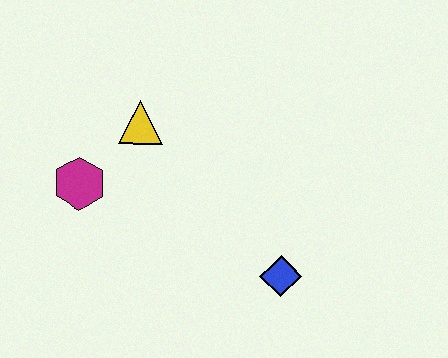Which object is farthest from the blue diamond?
The magenta hexagon is farthest from the blue diamond.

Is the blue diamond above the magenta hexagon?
No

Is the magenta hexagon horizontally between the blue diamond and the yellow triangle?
No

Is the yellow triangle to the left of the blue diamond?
Yes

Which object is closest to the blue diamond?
The yellow triangle is closest to the blue diamond.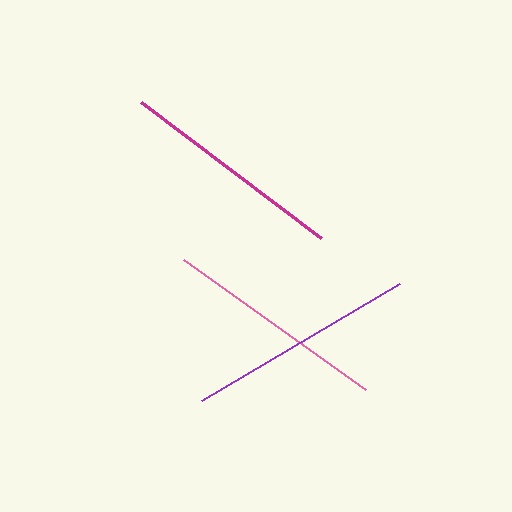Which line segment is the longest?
The purple line is the longest at approximately 230 pixels.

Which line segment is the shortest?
The pink line is the shortest at approximately 224 pixels.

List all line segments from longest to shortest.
From longest to shortest: purple, magenta, pink.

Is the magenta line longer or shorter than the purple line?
The purple line is longer than the magenta line.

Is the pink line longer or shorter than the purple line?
The purple line is longer than the pink line.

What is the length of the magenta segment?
The magenta segment is approximately 227 pixels long.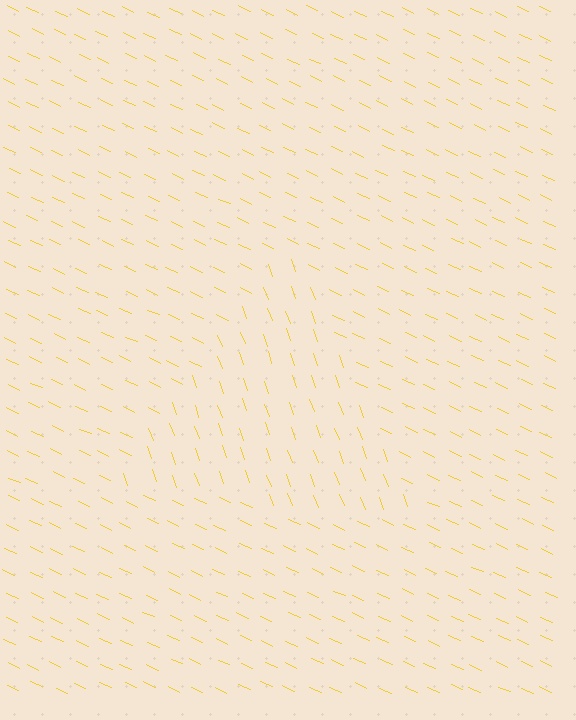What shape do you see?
I see a triangle.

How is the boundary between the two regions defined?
The boundary is defined purely by a change in line orientation (approximately 45 degrees difference). All lines are the same color and thickness.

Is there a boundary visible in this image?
Yes, there is a texture boundary formed by a change in line orientation.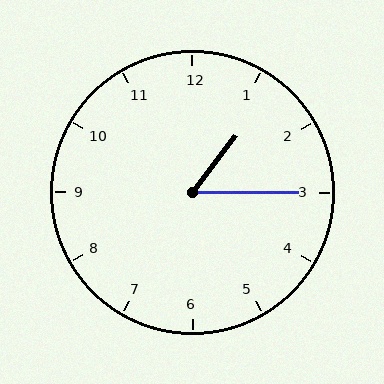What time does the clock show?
1:15.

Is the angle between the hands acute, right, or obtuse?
It is acute.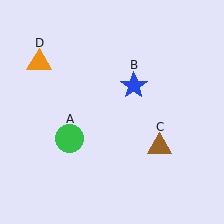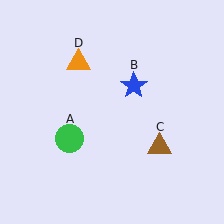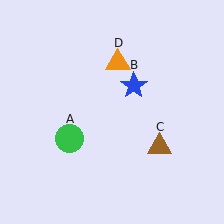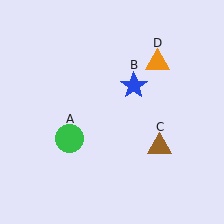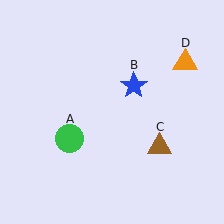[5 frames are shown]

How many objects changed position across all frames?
1 object changed position: orange triangle (object D).